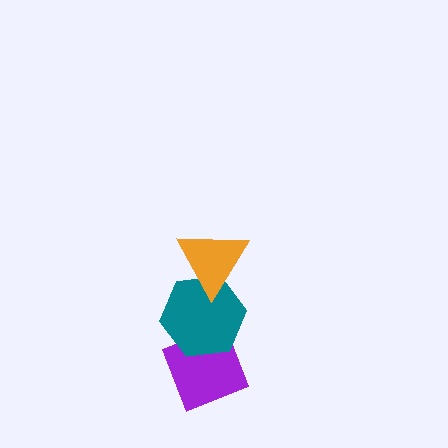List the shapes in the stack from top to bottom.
From top to bottom: the orange triangle, the teal hexagon, the purple diamond.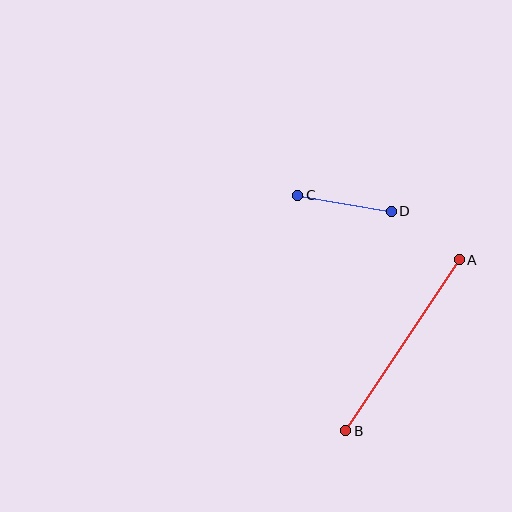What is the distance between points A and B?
The distance is approximately 205 pixels.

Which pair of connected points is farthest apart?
Points A and B are farthest apart.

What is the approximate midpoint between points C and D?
The midpoint is at approximately (345, 203) pixels.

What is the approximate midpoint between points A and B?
The midpoint is at approximately (403, 345) pixels.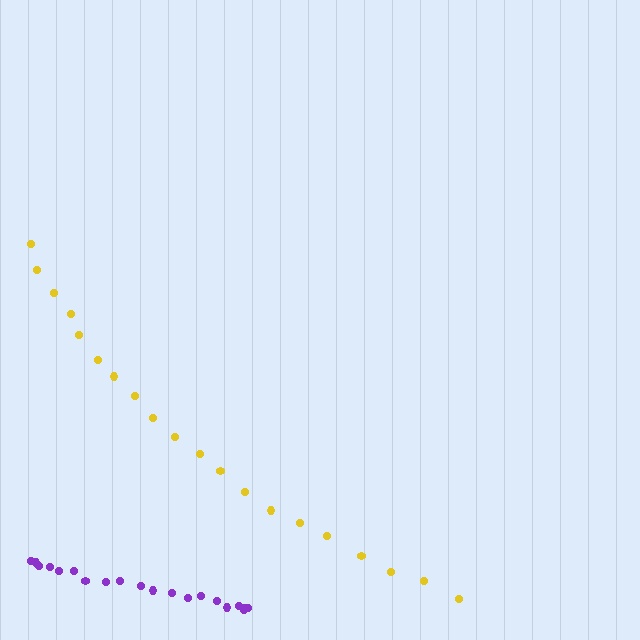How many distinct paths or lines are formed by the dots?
There are 2 distinct paths.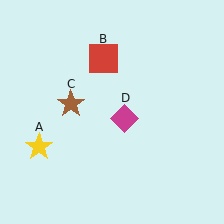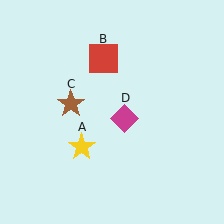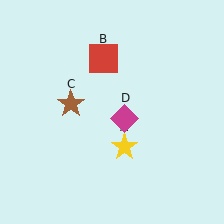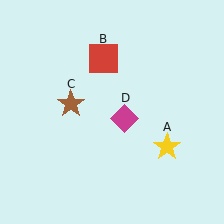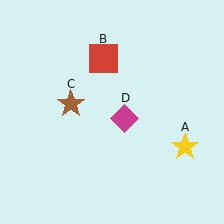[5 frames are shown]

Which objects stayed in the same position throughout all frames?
Red square (object B) and brown star (object C) and magenta diamond (object D) remained stationary.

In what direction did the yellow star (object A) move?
The yellow star (object A) moved right.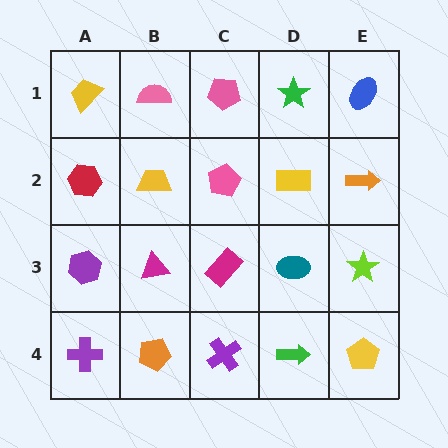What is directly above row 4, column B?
A magenta triangle.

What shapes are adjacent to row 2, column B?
A pink semicircle (row 1, column B), a magenta triangle (row 3, column B), a red hexagon (row 2, column A), a pink pentagon (row 2, column C).